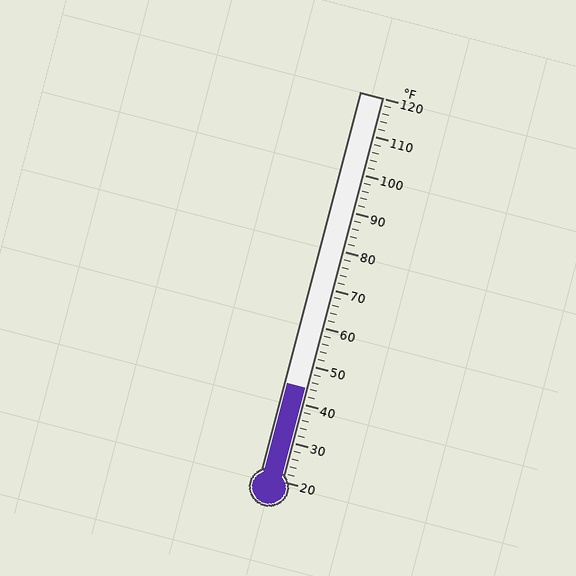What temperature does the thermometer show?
The thermometer shows approximately 44°F.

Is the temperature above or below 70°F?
The temperature is below 70°F.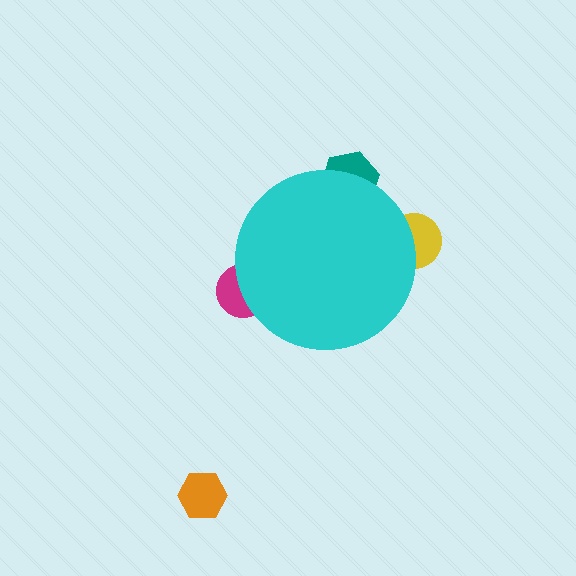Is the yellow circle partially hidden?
Yes, the yellow circle is partially hidden behind the cyan circle.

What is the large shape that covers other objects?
A cyan circle.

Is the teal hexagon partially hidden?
Yes, the teal hexagon is partially hidden behind the cyan circle.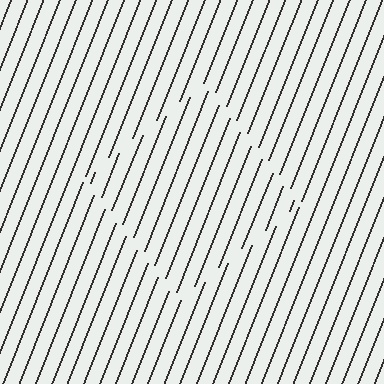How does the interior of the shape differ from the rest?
The interior of the shape contains the same grating, shifted by half a period — the contour is defined by the phase discontinuity where line-ends from the inner and outer gratings abut.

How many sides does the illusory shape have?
4 sides — the line-ends trace a square.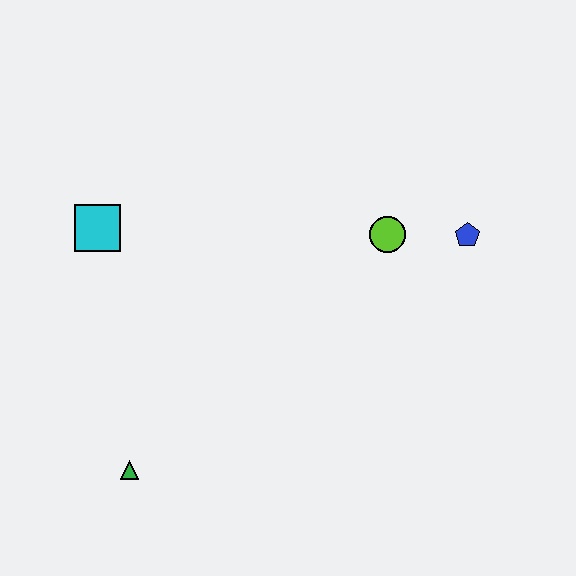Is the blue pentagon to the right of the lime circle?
Yes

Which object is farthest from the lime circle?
The green triangle is farthest from the lime circle.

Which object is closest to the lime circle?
The blue pentagon is closest to the lime circle.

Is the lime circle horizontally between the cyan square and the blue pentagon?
Yes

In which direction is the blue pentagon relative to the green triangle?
The blue pentagon is to the right of the green triangle.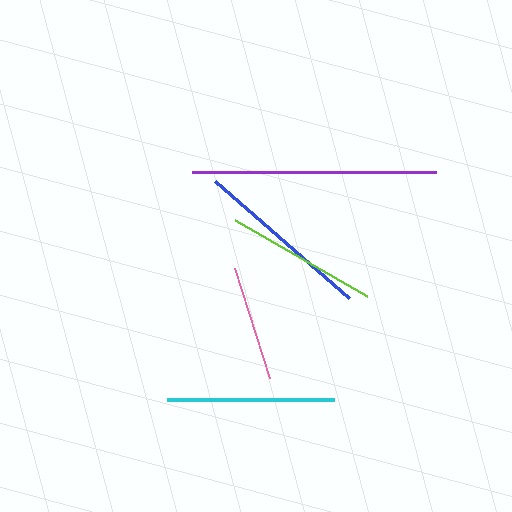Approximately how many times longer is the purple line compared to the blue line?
The purple line is approximately 1.4 times the length of the blue line.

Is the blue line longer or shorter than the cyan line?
The blue line is longer than the cyan line.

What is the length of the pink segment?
The pink segment is approximately 116 pixels long.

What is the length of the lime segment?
The lime segment is approximately 152 pixels long.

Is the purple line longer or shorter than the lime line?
The purple line is longer than the lime line.